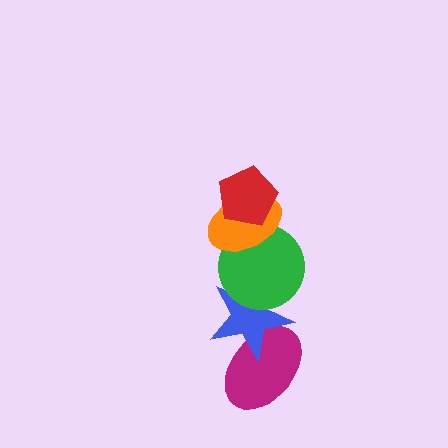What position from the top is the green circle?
The green circle is 3rd from the top.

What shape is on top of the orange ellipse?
The red pentagon is on top of the orange ellipse.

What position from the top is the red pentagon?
The red pentagon is 1st from the top.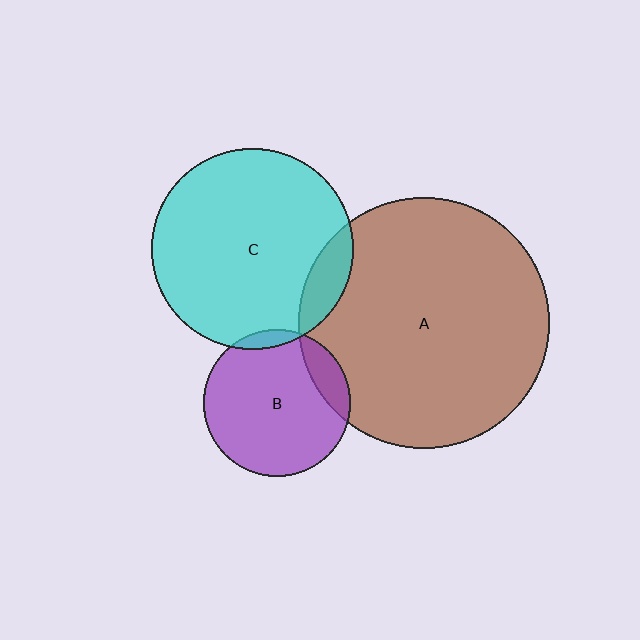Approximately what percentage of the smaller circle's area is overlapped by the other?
Approximately 15%.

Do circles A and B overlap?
Yes.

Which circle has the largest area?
Circle A (brown).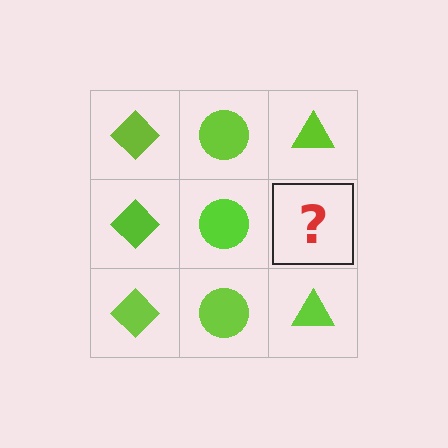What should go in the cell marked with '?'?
The missing cell should contain a lime triangle.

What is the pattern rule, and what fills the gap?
The rule is that each column has a consistent shape. The gap should be filled with a lime triangle.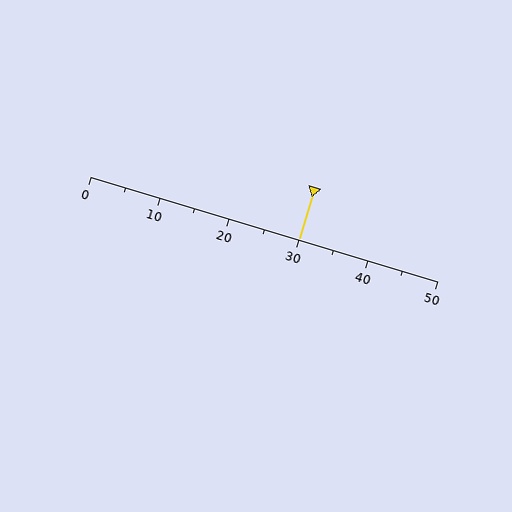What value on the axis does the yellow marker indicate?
The marker indicates approximately 30.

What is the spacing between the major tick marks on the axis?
The major ticks are spaced 10 apart.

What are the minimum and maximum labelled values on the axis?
The axis runs from 0 to 50.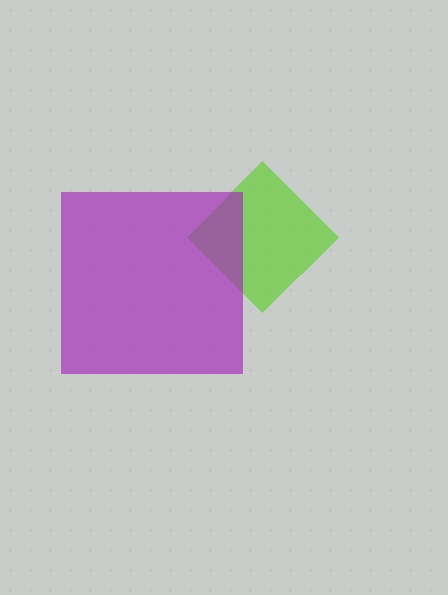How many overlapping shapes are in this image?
There are 2 overlapping shapes in the image.